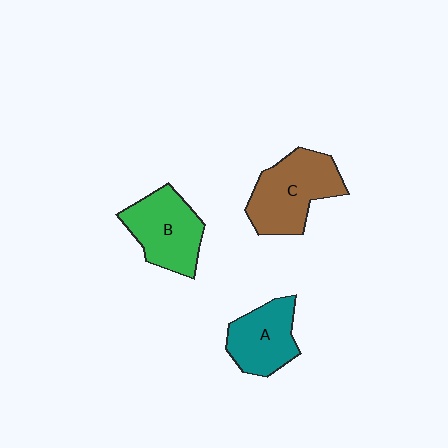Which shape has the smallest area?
Shape A (teal).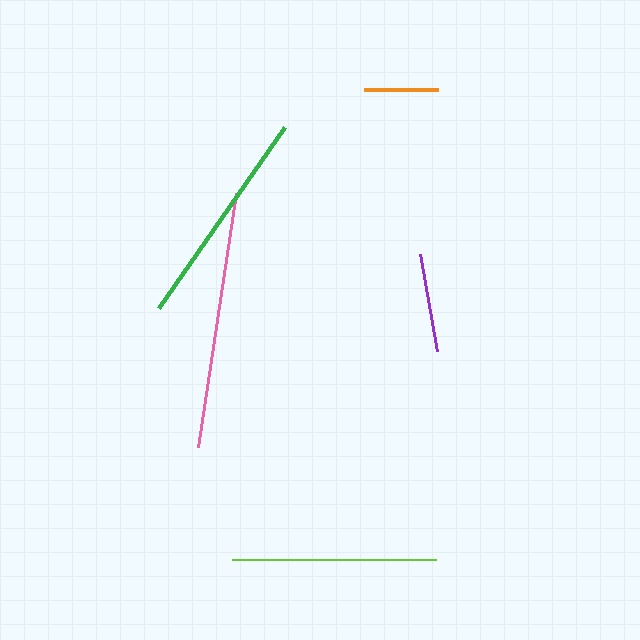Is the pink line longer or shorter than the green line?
The pink line is longer than the green line.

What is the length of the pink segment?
The pink segment is approximately 256 pixels long.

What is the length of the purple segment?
The purple segment is approximately 99 pixels long.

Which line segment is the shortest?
The orange line is the shortest at approximately 74 pixels.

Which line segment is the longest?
The pink line is the longest at approximately 256 pixels.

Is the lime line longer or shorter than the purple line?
The lime line is longer than the purple line.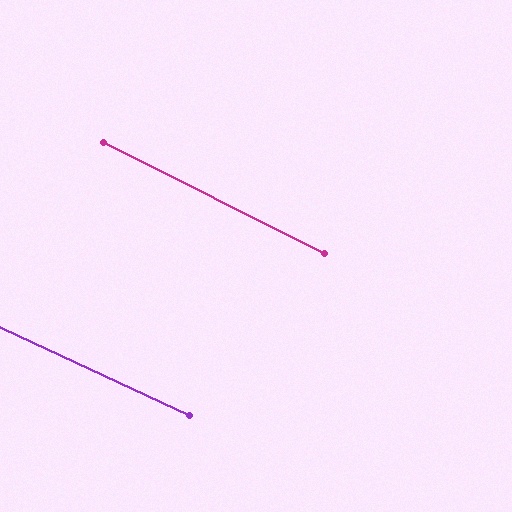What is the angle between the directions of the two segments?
Approximately 2 degrees.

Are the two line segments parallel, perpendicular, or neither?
Parallel — their directions differ by only 1.7°.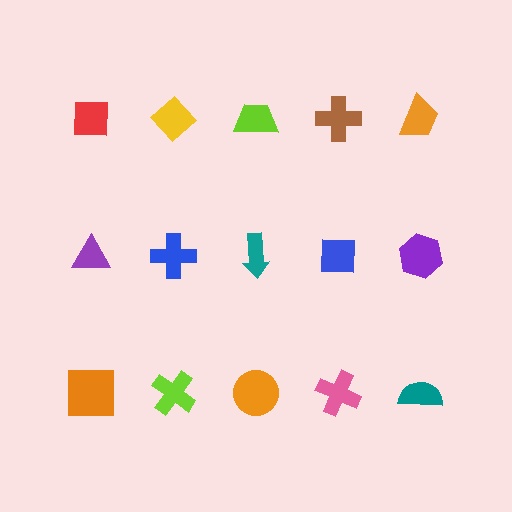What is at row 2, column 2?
A blue cross.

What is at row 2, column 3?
A teal arrow.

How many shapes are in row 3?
5 shapes.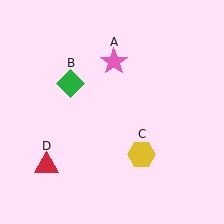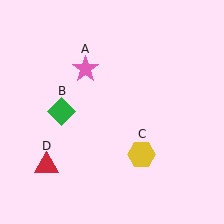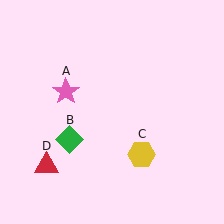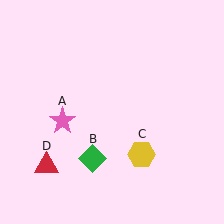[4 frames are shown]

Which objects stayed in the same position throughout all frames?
Yellow hexagon (object C) and red triangle (object D) remained stationary.